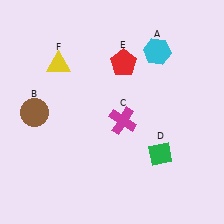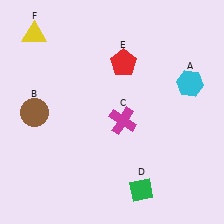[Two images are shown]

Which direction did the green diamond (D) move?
The green diamond (D) moved down.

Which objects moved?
The objects that moved are: the cyan hexagon (A), the green diamond (D), the yellow triangle (F).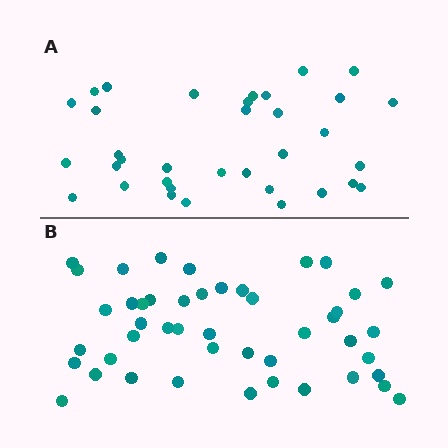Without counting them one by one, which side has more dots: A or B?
Region B (the bottom region) has more dots.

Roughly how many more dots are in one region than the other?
Region B has roughly 12 or so more dots than region A.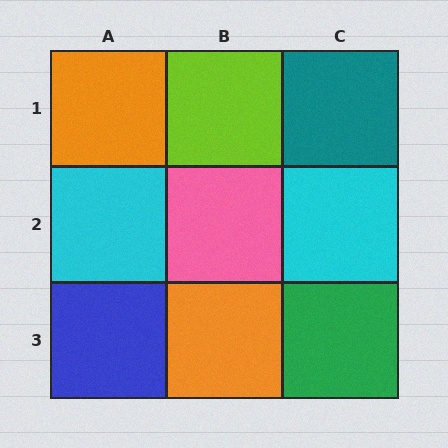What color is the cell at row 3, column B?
Orange.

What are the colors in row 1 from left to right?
Orange, lime, teal.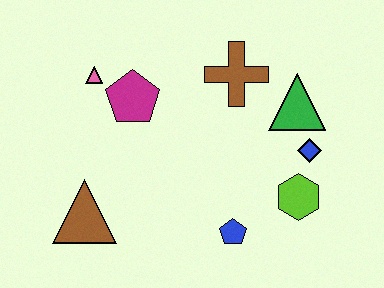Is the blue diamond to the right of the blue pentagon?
Yes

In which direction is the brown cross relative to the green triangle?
The brown cross is to the left of the green triangle.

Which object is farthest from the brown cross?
The brown triangle is farthest from the brown cross.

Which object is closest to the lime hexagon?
The blue diamond is closest to the lime hexagon.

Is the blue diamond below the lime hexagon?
No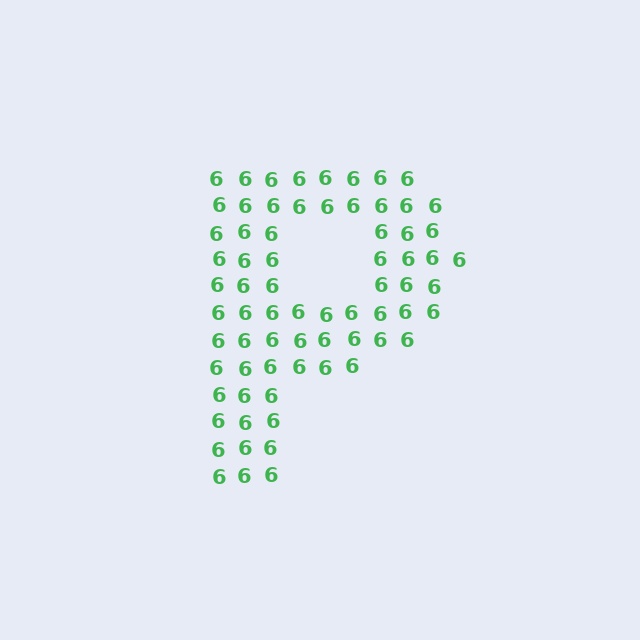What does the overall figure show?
The overall figure shows the letter P.